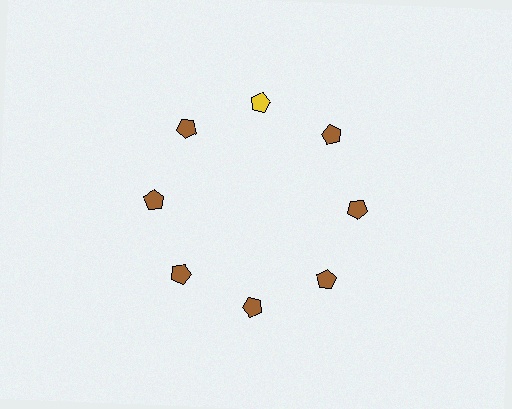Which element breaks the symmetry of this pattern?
The yellow pentagon at roughly the 12 o'clock position breaks the symmetry. All other shapes are brown pentagons.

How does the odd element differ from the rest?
It has a different color: yellow instead of brown.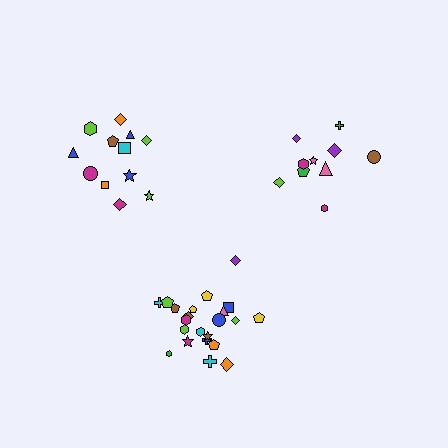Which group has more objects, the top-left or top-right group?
The top-left group.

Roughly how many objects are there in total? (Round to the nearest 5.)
Roughly 45 objects in total.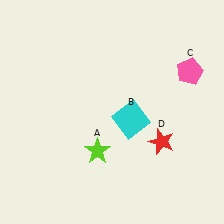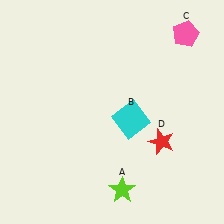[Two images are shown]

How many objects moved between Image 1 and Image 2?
2 objects moved between the two images.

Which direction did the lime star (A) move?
The lime star (A) moved down.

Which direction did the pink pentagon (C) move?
The pink pentagon (C) moved up.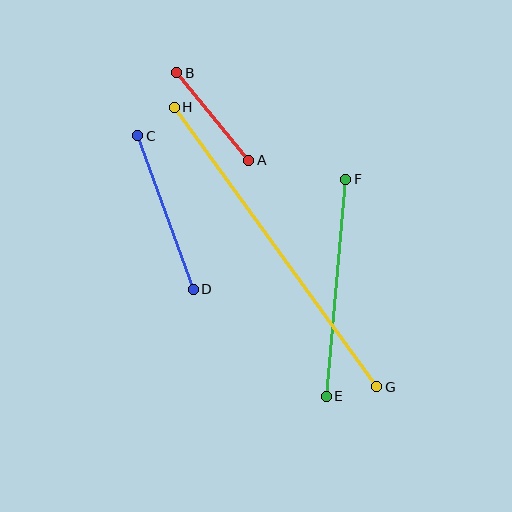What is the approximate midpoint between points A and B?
The midpoint is at approximately (213, 116) pixels.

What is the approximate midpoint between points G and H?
The midpoint is at approximately (275, 247) pixels.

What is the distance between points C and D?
The distance is approximately 163 pixels.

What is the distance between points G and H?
The distance is approximately 345 pixels.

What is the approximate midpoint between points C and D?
The midpoint is at approximately (166, 213) pixels.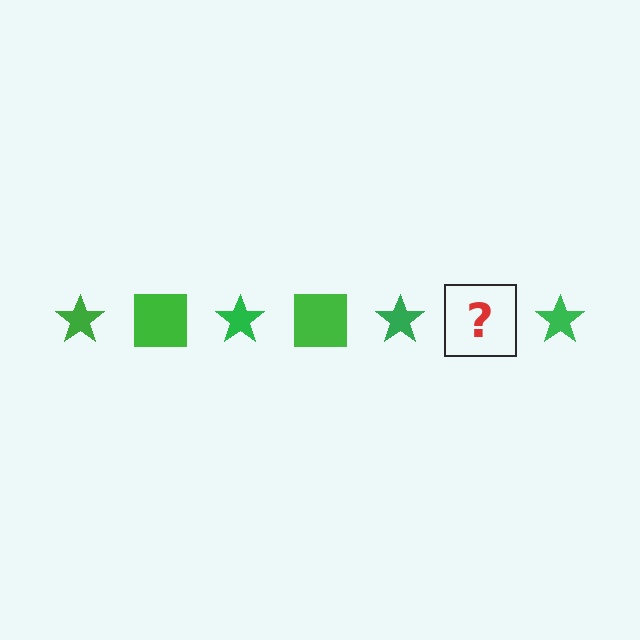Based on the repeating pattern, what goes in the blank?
The blank should be a green square.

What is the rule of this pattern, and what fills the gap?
The rule is that the pattern cycles through star, square shapes in green. The gap should be filled with a green square.